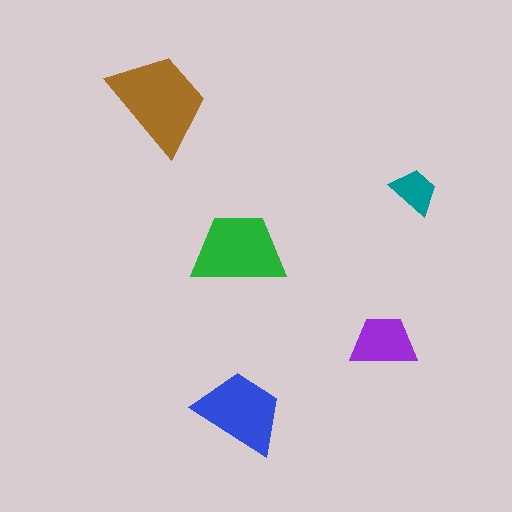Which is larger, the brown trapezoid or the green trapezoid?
The brown one.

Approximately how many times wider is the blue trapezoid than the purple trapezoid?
About 1.5 times wider.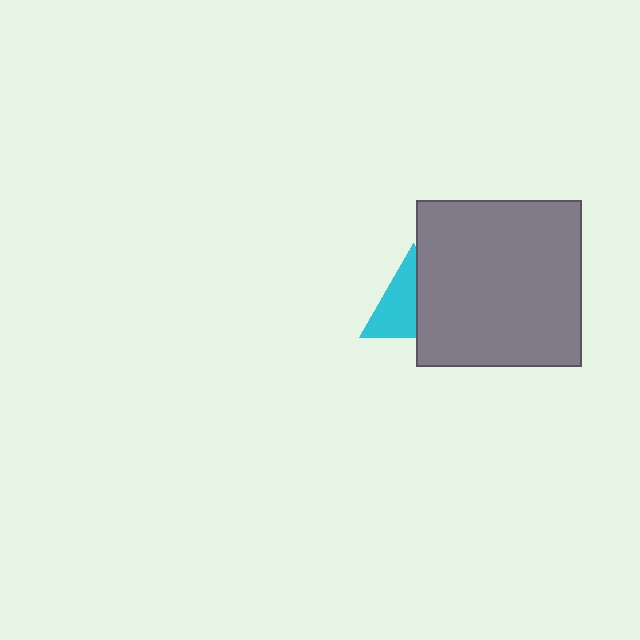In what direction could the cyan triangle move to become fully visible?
The cyan triangle could move left. That would shift it out from behind the gray square entirely.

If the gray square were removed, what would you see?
You would see the complete cyan triangle.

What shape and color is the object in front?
The object in front is a gray square.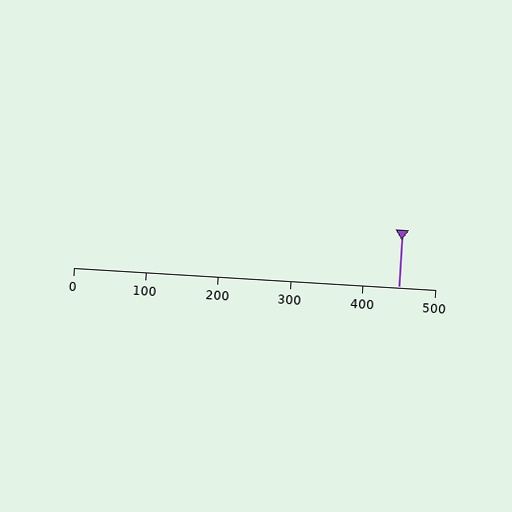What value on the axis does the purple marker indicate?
The marker indicates approximately 450.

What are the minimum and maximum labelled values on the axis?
The axis runs from 0 to 500.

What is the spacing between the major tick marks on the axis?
The major ticks are spaced 100 apart.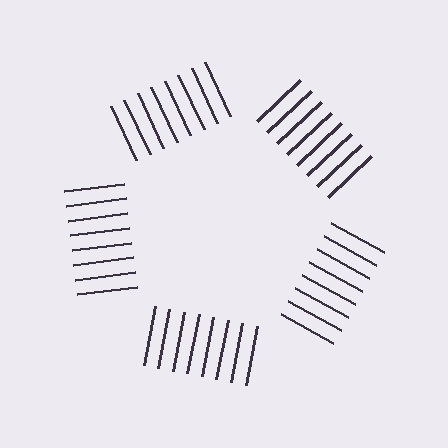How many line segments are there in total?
40 — 8 along each of the 5 edges.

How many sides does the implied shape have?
5 sides — the line-ends trace a pentagon.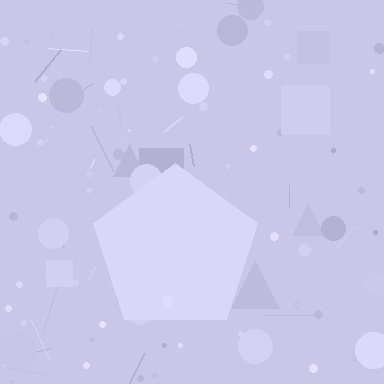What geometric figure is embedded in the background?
A pentagon is embedded in the background.